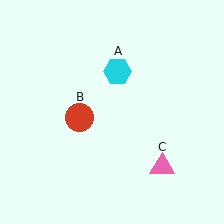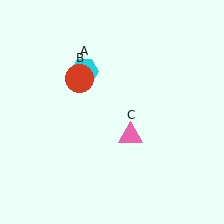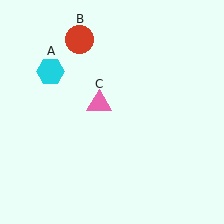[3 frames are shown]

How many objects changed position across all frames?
3 objects changed position: cyan hexagon (object A), red circle (object B), pink triangle (object C).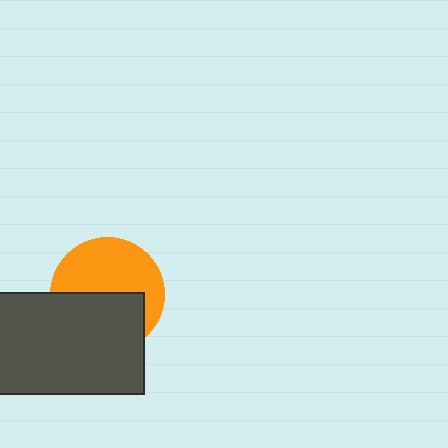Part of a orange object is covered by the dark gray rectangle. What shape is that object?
It is a circle.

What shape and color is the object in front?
The object in front is a dark gray rectangle.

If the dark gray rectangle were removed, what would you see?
You would see the complete orange circle.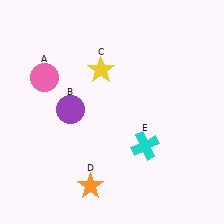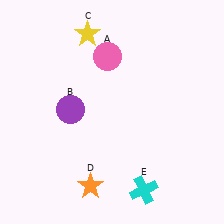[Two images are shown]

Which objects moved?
The objects that moved are: the pink circle (A), the yellow star (C), the cyan cross (E).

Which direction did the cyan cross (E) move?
The cyan cross (E) moved down.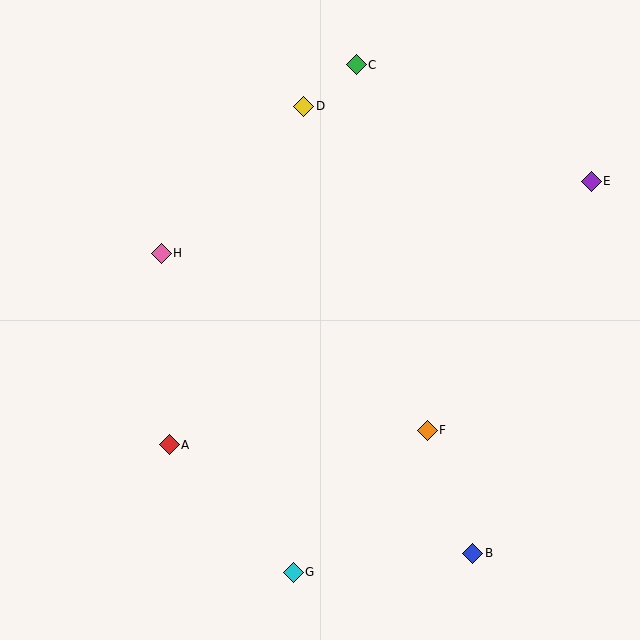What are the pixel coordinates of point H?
Point H is at (161, 253).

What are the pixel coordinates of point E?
Point E is at (591, 181).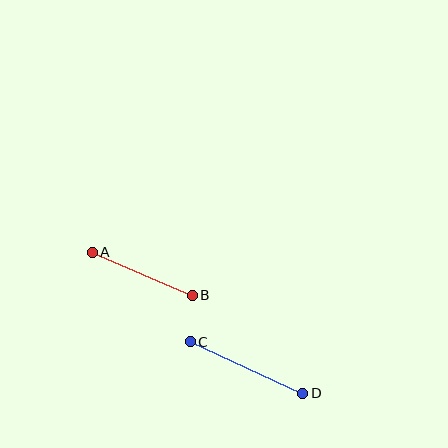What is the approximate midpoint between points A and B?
The midpoint is at approximately (142, 274) pixels.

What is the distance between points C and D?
The distance is approximately 124 pixels.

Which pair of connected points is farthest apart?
Points C and D are farthest apart.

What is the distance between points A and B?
The distance is approximately 109 pixels.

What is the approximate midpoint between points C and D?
The midpoint is at approximately (247, 368) pixels.